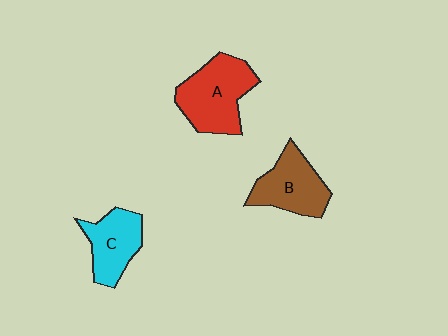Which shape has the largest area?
Shape A (red).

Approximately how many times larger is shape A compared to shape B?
Approximately 1.2 times.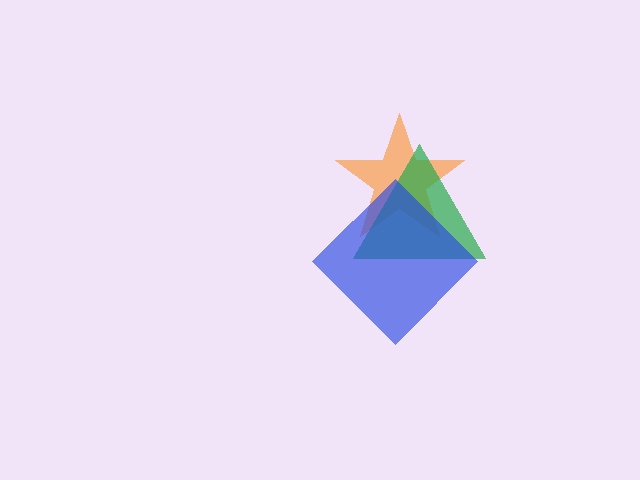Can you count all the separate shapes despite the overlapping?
Yes, there are 3 separate shapes.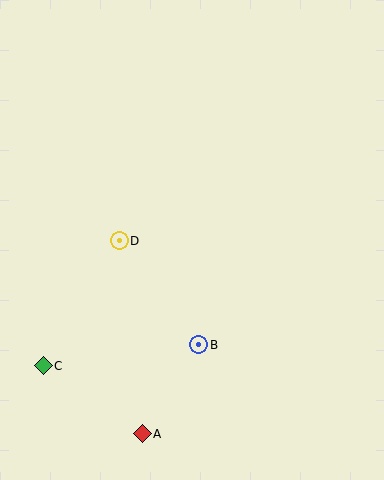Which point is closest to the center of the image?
Point D at (119, 241) is closest to the center.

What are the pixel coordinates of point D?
Point D is at (119, 241).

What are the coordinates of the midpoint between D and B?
The midpoint between D and B is at (159, 293).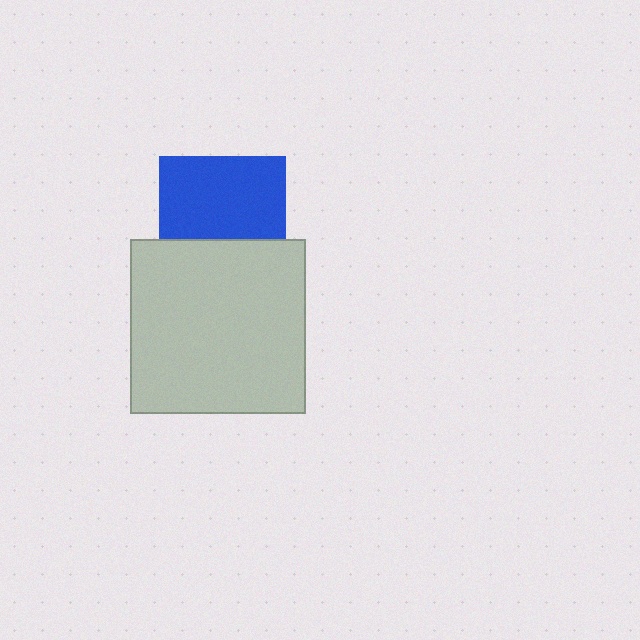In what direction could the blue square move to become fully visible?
The blue square could move up. That would shift it out from behind the light gray square entirely.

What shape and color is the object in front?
The object in front is a light gray square.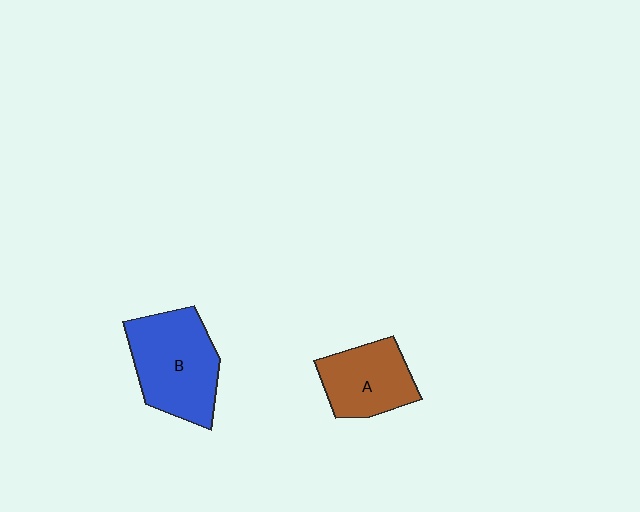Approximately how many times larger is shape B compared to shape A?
Approximately 1.4 times.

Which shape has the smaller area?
Shape A (brown).